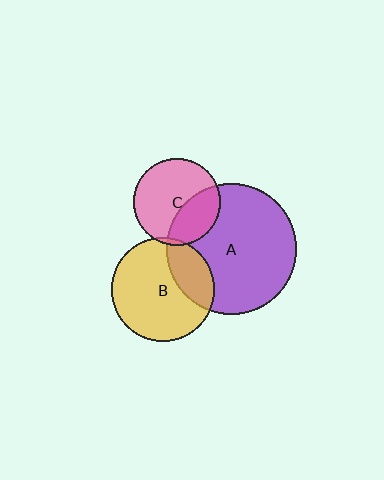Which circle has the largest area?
Circle A (purple).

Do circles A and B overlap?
Yes.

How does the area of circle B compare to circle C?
Approximately 1.4 times.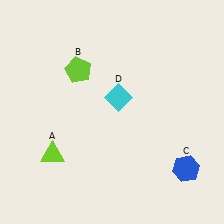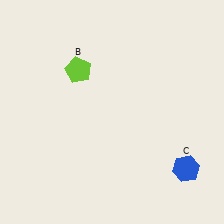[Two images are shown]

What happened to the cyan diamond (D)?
The cyan diamond (D) was removed in Image 2. It was in the top-right area of Image 1.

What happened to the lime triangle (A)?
The lime triangle (A) was removed in Image 2. It was in the bottom-left area of Image 1.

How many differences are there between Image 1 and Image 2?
There are 2 differences between the two images.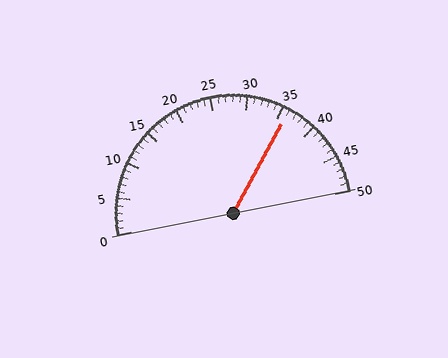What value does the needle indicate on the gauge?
The needle indicates approximately 36.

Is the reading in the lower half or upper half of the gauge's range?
The reading is in the upper half of the range (0 to 50).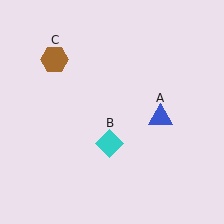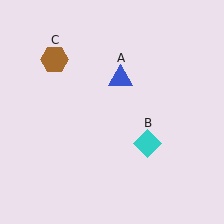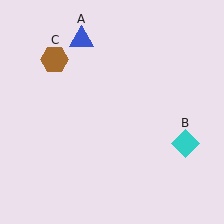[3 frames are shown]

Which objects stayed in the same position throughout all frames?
Brown hexagon (object C) remained stationary.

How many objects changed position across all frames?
2 objects changed position: blue triangle (object A), cyan diamond (object B).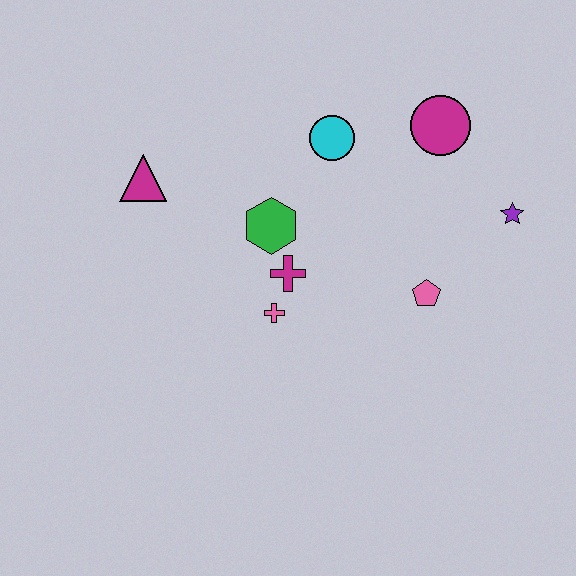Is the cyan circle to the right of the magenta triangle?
Yes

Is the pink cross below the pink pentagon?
Yes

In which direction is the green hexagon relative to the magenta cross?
The green hexagon is above the magenta cross.